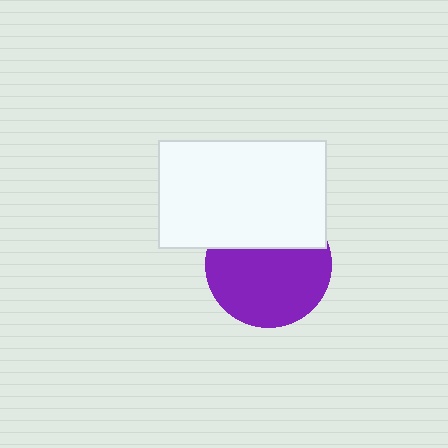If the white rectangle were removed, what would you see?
You would see the complete purple circle.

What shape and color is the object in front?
The object in front is a white rectangle.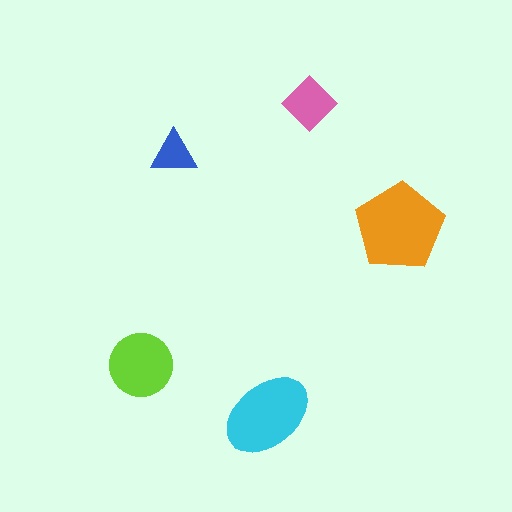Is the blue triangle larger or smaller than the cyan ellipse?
Smaller.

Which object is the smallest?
The blue triangle.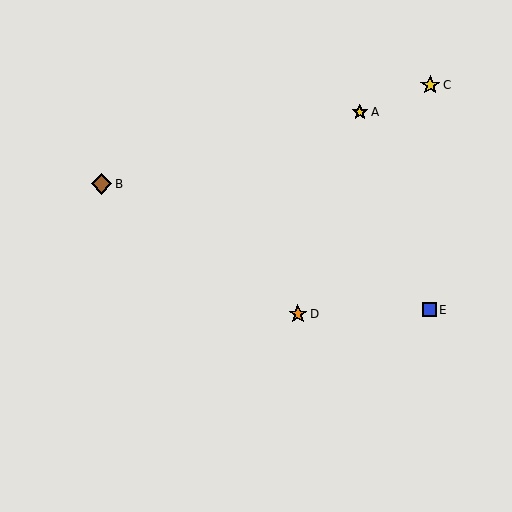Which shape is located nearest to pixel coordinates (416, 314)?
The blue square (labeled E) at (429, 310) is nearest to that location.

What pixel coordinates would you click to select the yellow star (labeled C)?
Click at (430, 85) to select the yellow star C.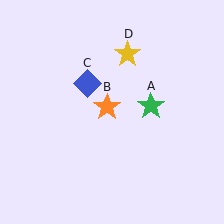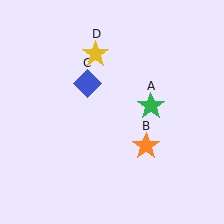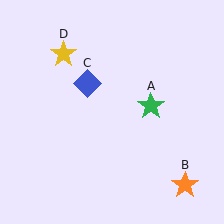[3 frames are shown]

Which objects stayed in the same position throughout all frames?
Green star (object A) and blue diamond (object C) remained stationary.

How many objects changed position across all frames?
2 objects changed position: orange star (object B), yellow star (object D).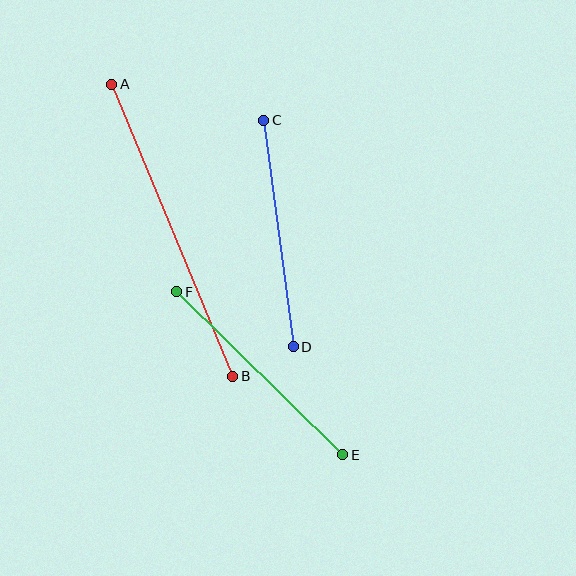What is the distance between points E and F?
The distance is approximately 233 pixels.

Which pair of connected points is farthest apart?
Points A and B are farthest apart.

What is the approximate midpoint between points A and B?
The midpoint is at approximately (172, 230) pixels.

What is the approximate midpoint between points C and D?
The midpoint is at approximately (279, 234) pixels.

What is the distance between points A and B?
The distance is approximately 316 pixels.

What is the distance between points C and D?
The distance is approximately 228 pixels.